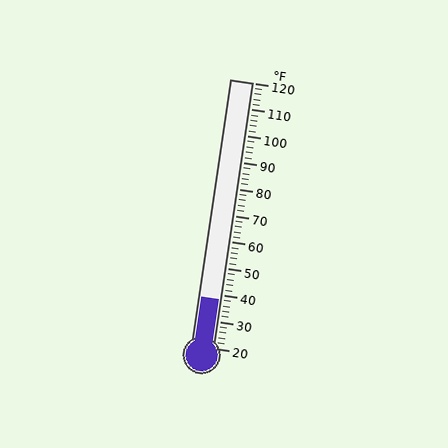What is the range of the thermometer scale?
The thermometer scale ranges from 20°F to 120°F.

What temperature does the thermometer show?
The thermometer shows approximately 38°F.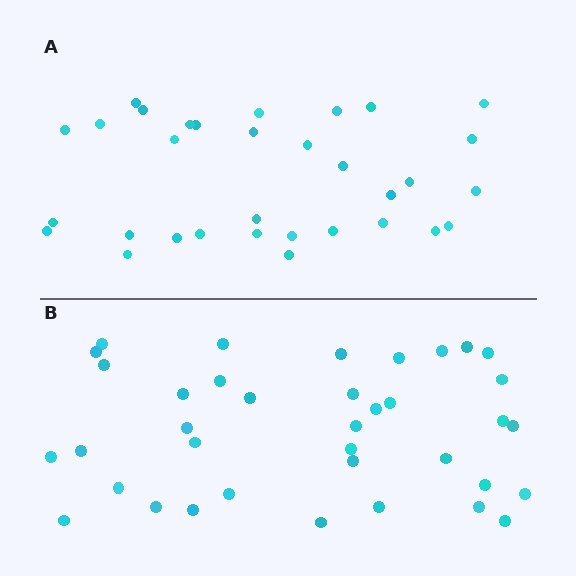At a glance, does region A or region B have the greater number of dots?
Region B (the bottom region) has more dots.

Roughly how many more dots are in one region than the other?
Region B has about 5 more dots than region A.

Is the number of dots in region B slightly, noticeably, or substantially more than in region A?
Region B has only slightly more — the two regions are fairly close. The ratio is roughly 1.2 to 1.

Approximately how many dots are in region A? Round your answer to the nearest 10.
About 30 dots. (The exact count is 32, which rounds to 30.)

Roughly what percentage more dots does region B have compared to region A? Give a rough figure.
About 15% more.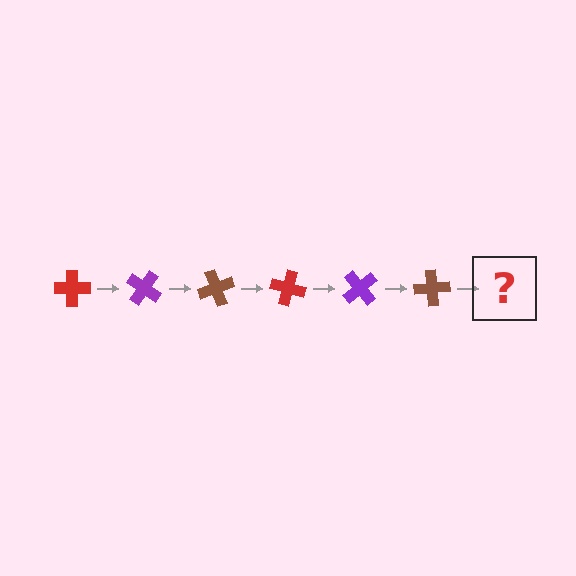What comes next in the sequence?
The next element should be a red cross, rotated 210 degrees from the start.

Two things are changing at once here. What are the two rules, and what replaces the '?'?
The two rules are that it rotates 35 degrees each step and the color cycles through red, purple, and brown. The '?' should be a red cross, rotated 210 degrees from the start.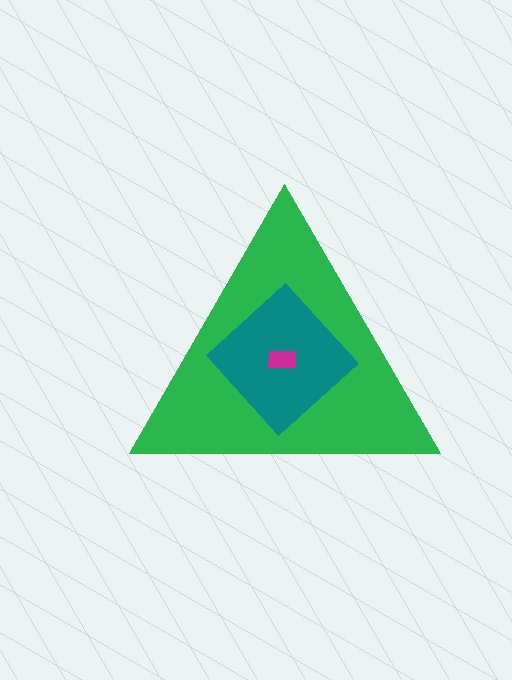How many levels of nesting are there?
3.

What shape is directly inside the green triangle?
The teal diamond.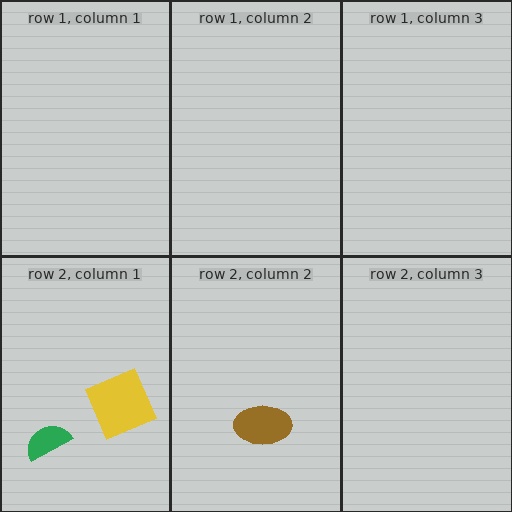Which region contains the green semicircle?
The row 2, column 1 region.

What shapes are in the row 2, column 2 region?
The brown ellipse.